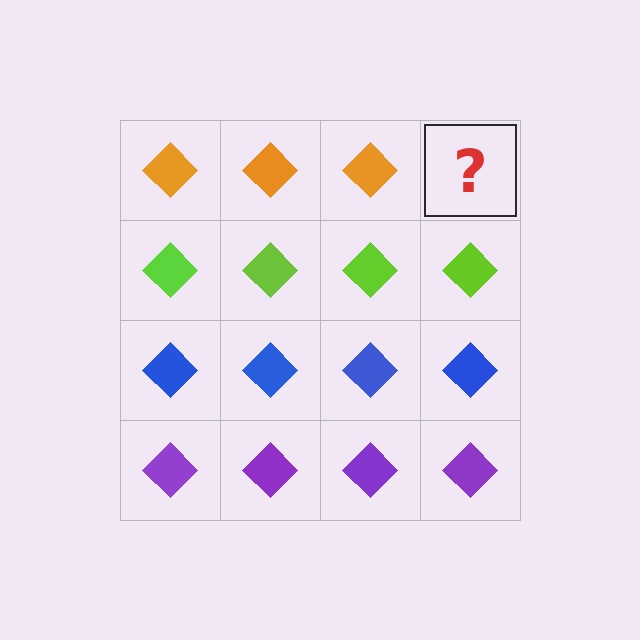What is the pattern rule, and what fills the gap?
The rule is that each row has a consistent color. The gap should be filled with an orange diamond.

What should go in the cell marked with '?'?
The missing cell should contain an orange diamond.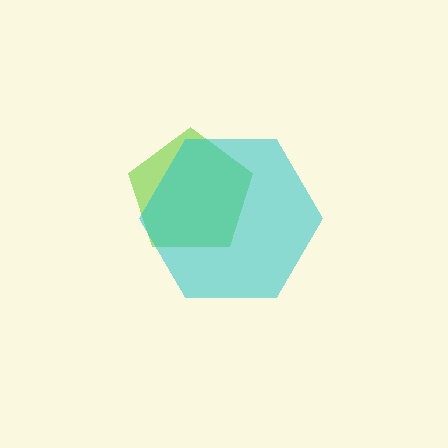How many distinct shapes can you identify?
There are 2 distinct shapes: a lime pentagon, a cyan hexagon.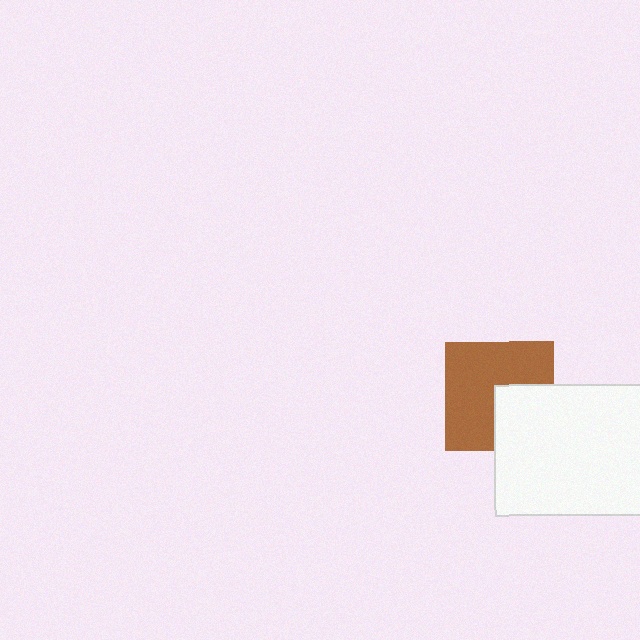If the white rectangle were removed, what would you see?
You would see the complete brown square.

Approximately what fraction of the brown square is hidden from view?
Roughly 33% of the brown square is hidden behind the white rectangle.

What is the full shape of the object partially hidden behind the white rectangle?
The partially hidden object is a brown square.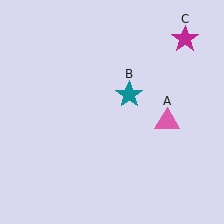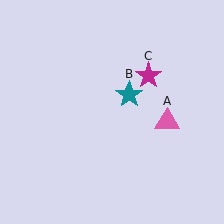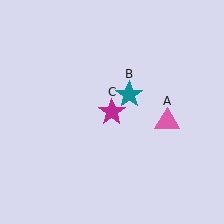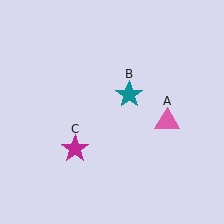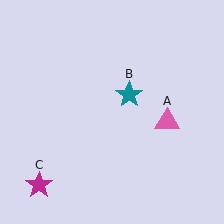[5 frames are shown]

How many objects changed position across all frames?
1 object changed position: magenta star (object C).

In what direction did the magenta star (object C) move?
The magenta star (object C) moved down and to the left.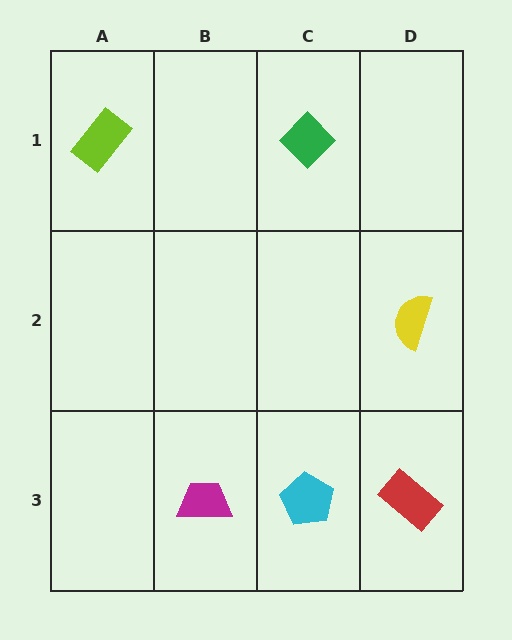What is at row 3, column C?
A cyan pentagon.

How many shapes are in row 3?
3 shapes.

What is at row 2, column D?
A yellow semicircle.